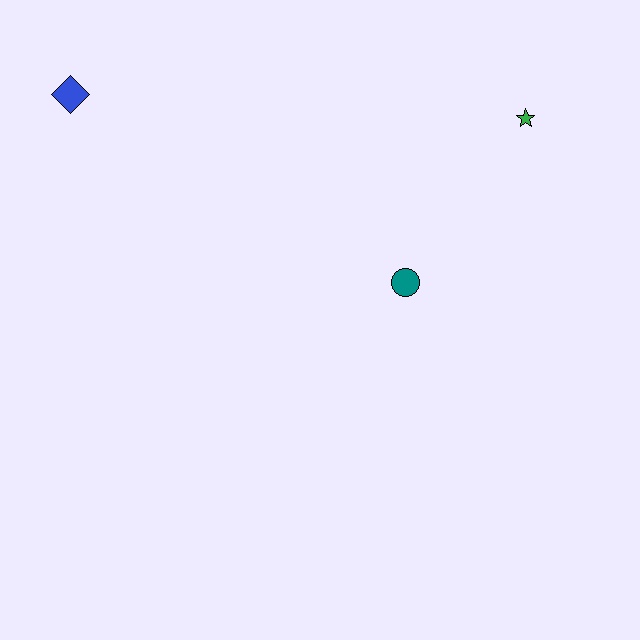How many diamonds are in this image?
There is 1 diamond.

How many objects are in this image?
There are 3 objects.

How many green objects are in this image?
There is 1 green object.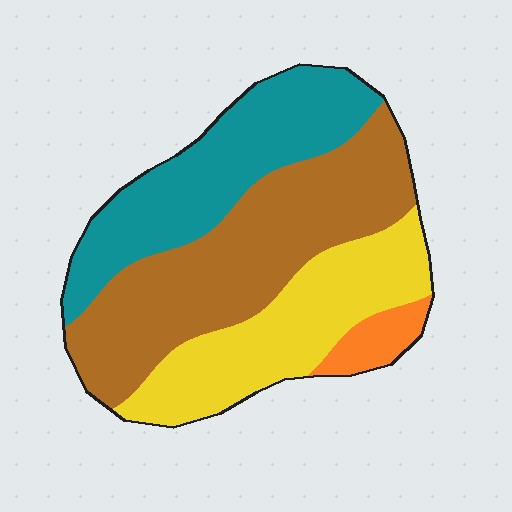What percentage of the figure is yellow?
Yellow takes up about one quarter (1/4) of the figure.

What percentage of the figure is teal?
Teal takes up about one quarter (1/4) of the figure.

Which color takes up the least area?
Orange, at roughly 5%.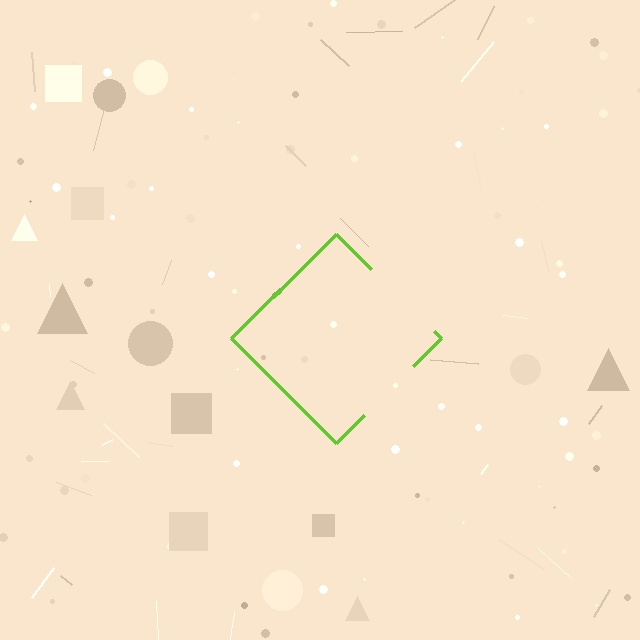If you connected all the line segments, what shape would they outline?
They would outline a diamond.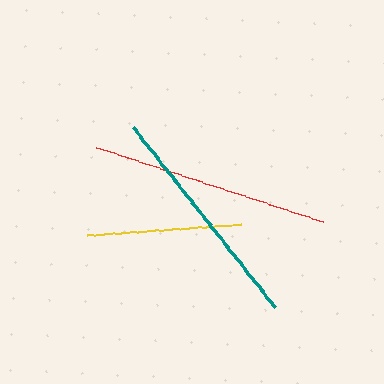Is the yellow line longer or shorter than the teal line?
The teal line is longer than the yellow line.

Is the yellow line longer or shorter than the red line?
The red line is longer than the yellow line.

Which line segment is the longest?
The red line is the longest at approximately 239 pixels.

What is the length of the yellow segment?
The yellow segment is approximately 154 pixels long.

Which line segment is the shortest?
The yellow line is the shortest at approximately 154 pixels.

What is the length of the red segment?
The red segment is approximately 239 pixels long.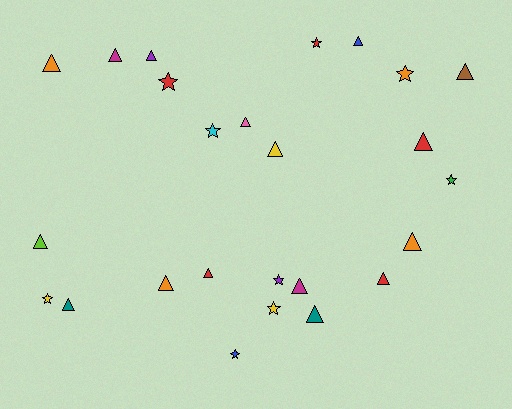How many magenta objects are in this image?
There are 2 magenta objects.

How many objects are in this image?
There are 25 objects.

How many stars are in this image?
There are 9 stars.